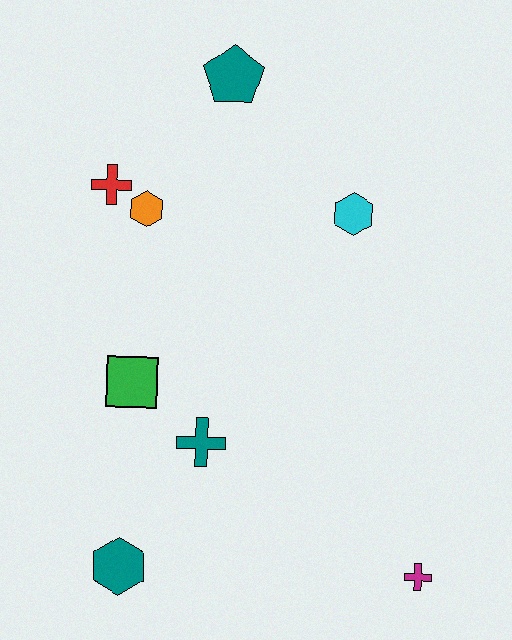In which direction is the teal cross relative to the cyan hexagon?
The teal cross is below the cyan hexagon.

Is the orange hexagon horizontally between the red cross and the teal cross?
Yes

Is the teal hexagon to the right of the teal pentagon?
No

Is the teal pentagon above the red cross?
Yes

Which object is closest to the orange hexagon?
The red cross is closest to the orange hexagon.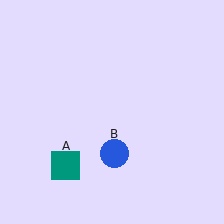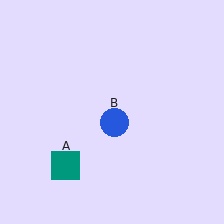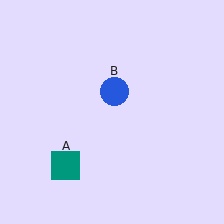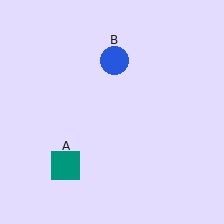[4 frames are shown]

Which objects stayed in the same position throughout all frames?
Teal square (object A) remained stationary.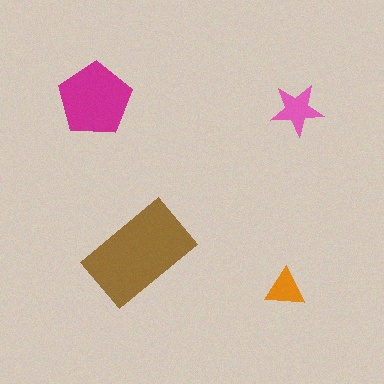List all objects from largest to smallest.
The brown rectangle, the magenta pentagon, the pink star, the orange triangle.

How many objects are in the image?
There are 4 objects in the image.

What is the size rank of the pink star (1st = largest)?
3rd.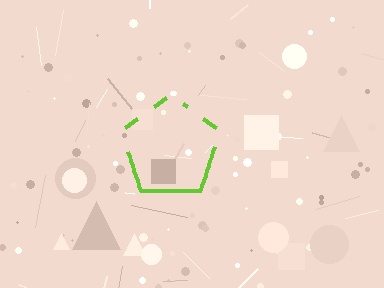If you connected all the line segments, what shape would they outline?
They would outline a pentagon.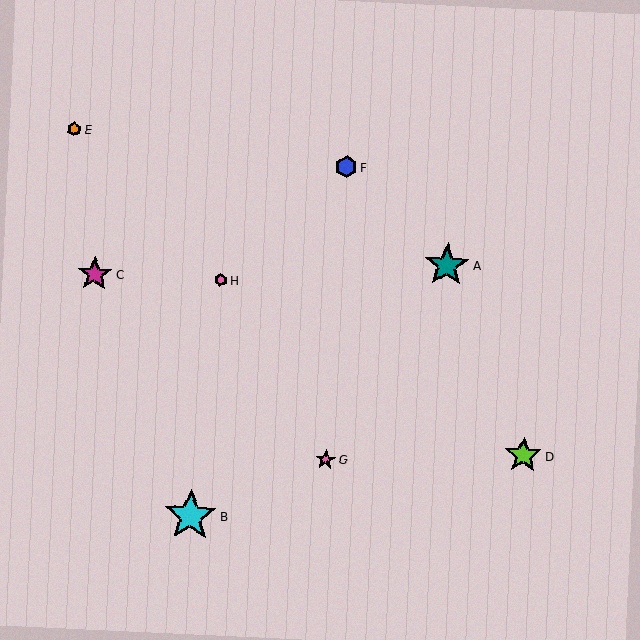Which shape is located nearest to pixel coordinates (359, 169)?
The blue hexagon (labeled F) at (346, 167) is nearest to that location.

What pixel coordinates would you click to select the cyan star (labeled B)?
Click at (191, 516) to select the cyan star B.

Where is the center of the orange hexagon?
The center of the orange hexagon is at (74, 129).